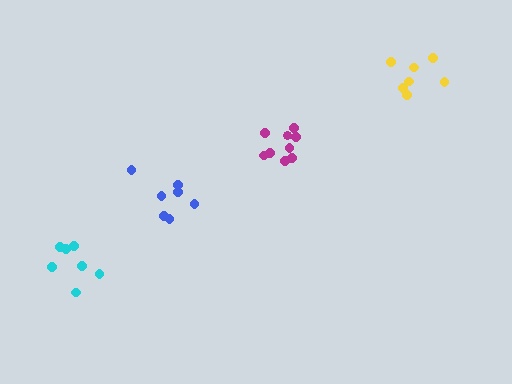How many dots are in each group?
Group 1: 9 dots, Group 2: 7 dots, Group 3: 7 dots, Group 4: 7 dots (30 total).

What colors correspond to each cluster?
The clusters are colored: magenta, blue, cyan, yellow.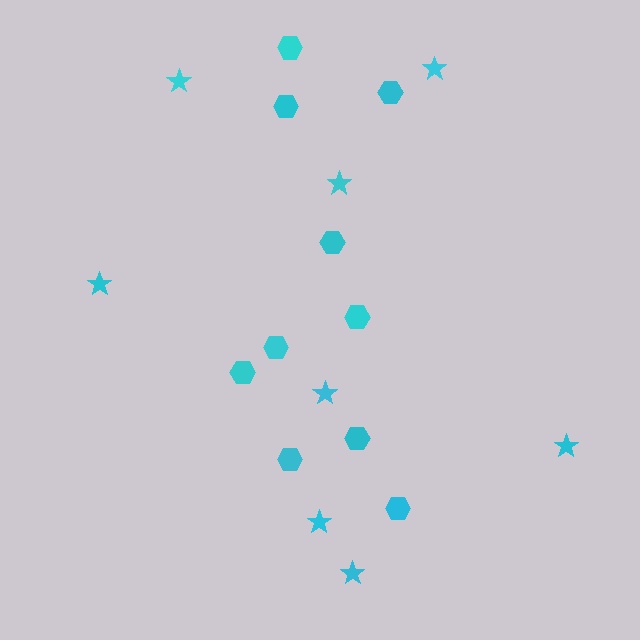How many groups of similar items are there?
There are 2 groups: one group of stars (8) and one group of hexagons (10).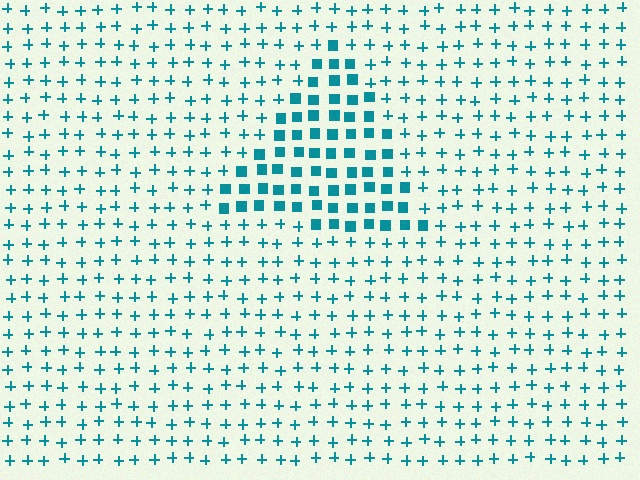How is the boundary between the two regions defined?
The boundary is defined by a change in element shape: squares inside vs. plus signs outside. All elements share the same color and spacing.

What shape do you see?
I see a triangle.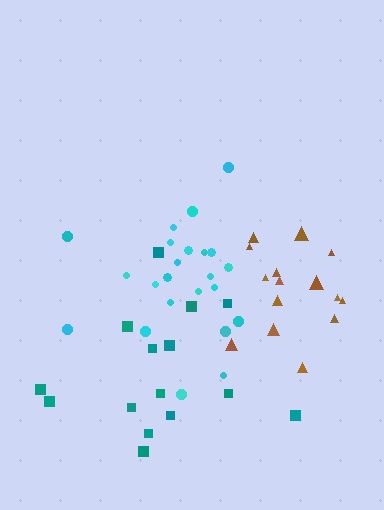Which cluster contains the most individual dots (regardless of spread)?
Cyan (23).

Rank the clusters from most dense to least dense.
cyan, brown, teal.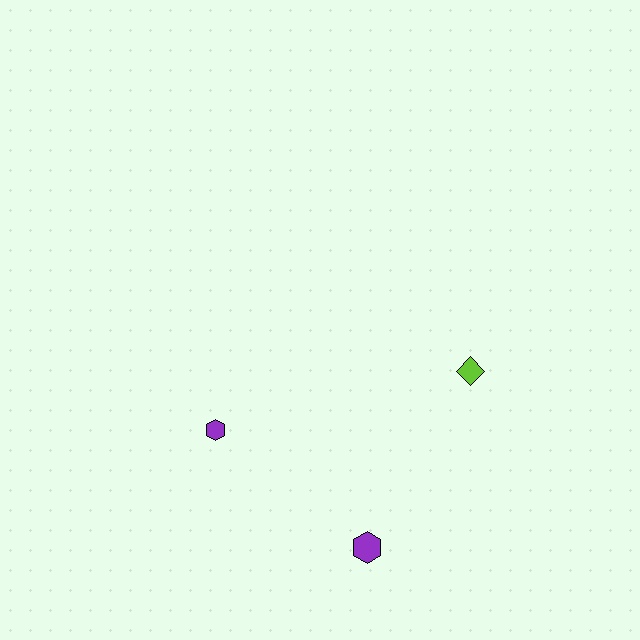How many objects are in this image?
There are 3 objects.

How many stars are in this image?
There are no stars.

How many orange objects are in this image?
There are no orange objects.